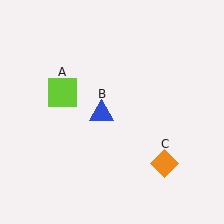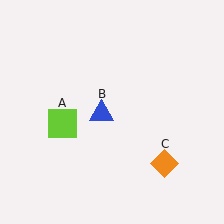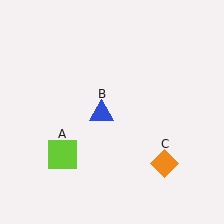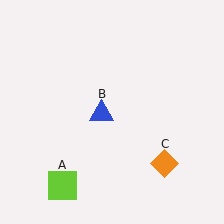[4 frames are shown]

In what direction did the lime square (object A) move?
The lime square (object A) moved down.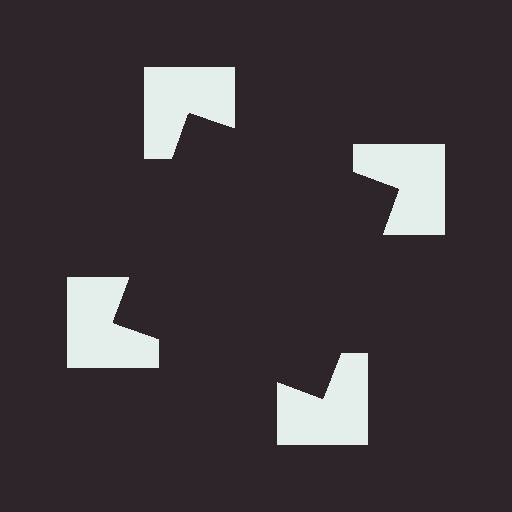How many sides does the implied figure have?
4 sides.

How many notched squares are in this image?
There are 4 — one at each vertex of the illusory square.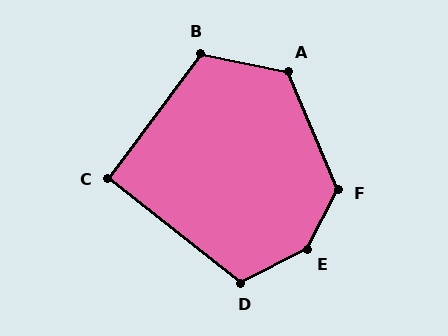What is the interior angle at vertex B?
Approximately 116 degrees (obtuse).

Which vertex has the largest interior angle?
E, at approximately 145 degrees.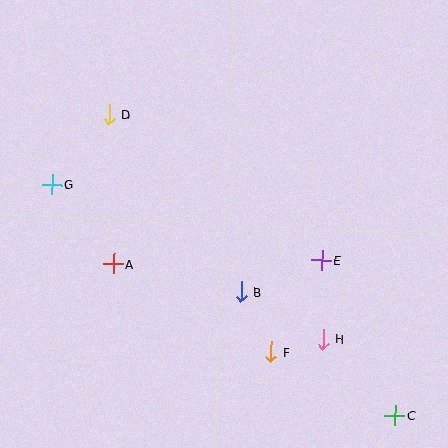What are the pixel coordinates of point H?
Point H is at (323, 339).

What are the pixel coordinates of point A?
Point A is at (113, 264).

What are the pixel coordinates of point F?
Point F is at (271, 352).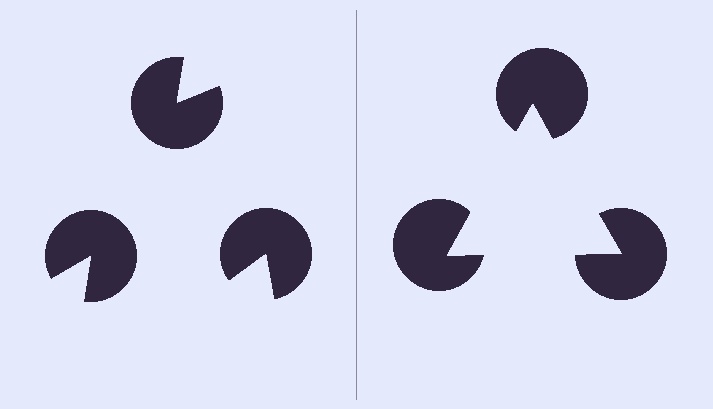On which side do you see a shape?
An illusory triangle appears on the right side. On the left side the wedge cuts are rotated, so no coherent shape forms.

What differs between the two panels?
The pac-man discs are positioned identically on both sides; only the wedge orientations differ. On the right they align to a triangle; on the left they are misaligned.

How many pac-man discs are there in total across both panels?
6 — 3 on each side.